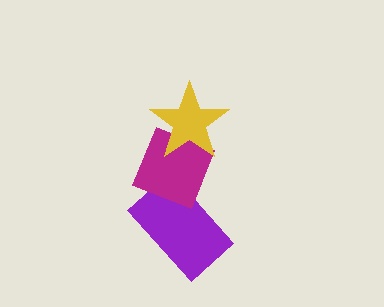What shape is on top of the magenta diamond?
The yellow star is on top of the magenta diamond.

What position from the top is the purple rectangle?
The purple rectangle is 3rd from the top.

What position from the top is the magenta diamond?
The magenta diamond is 2nd from the top.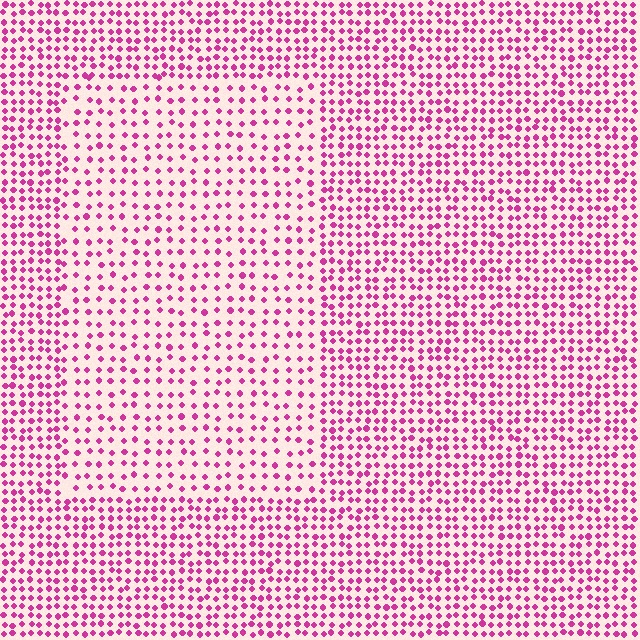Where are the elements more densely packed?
The elements are more densely packed outside the rectangle boundary.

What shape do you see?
I see a rectangle.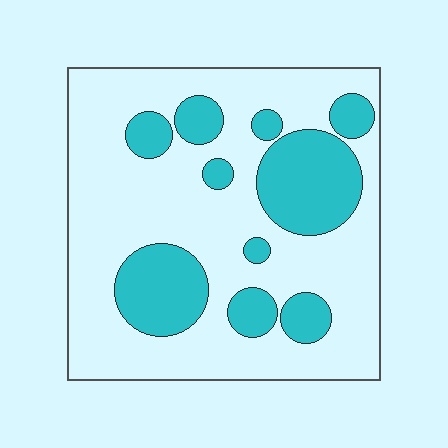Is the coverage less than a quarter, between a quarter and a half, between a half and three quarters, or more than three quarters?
Between a quarter and a half.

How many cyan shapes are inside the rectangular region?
10.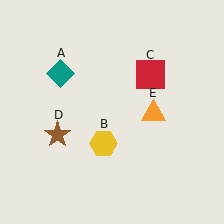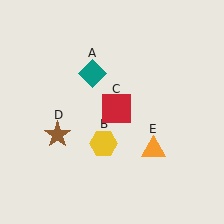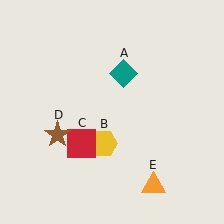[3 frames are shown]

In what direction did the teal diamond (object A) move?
The teal diamond (object A) moved right.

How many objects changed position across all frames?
3 objects changed position: teal diamond (object A), red square (object C), orange triangle (object E).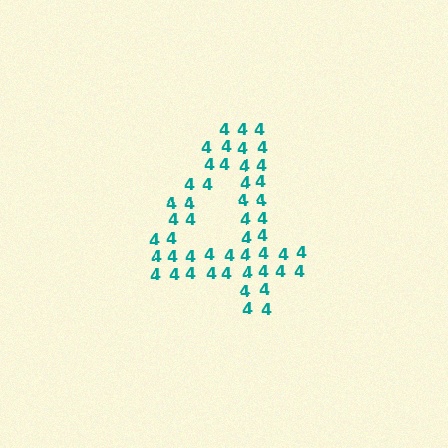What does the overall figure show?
The overall figure shows the digit 4.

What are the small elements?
The small elements are digit 4's.